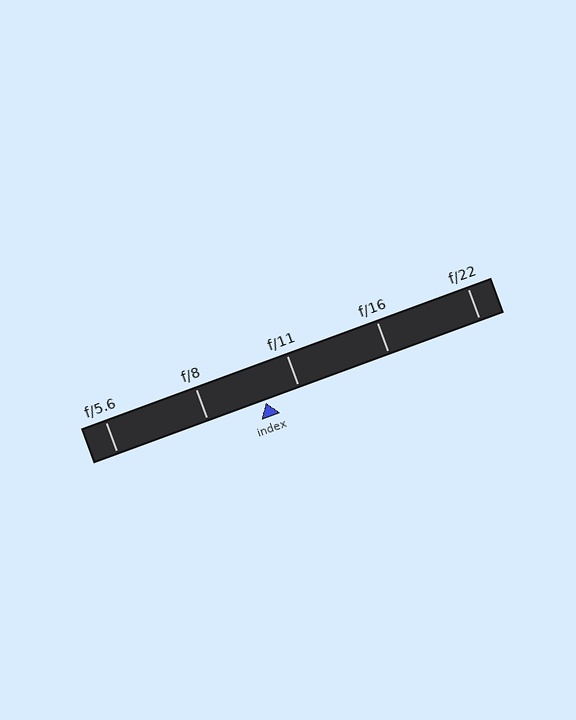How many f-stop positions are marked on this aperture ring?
There are 5 f-stop positions marked.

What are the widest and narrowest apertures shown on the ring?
The widest aperture shown is f/5.6 and the narrowest is f/22.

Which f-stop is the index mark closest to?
The index mark is closest to f/11.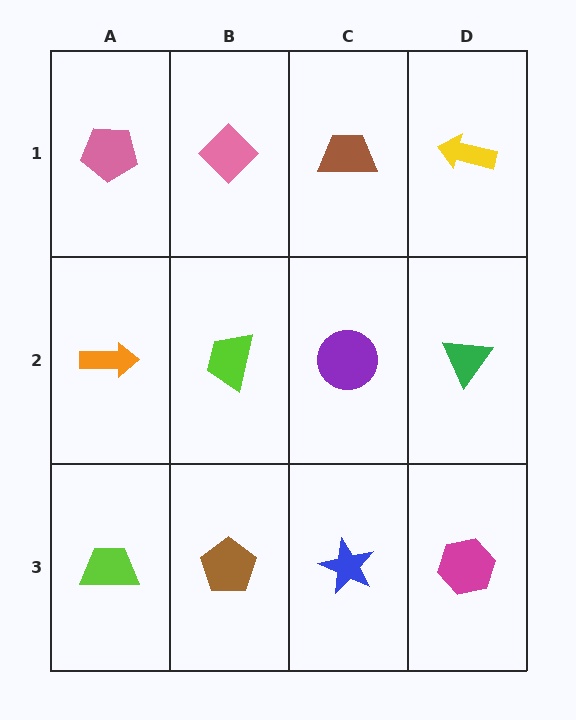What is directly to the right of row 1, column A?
A pink diamond.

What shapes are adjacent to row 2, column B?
A pink diamond (row 1, column B), a brown pentagon (row 3, column B), an orange arrow (row 2, column A), a purple circle (row 2, column C).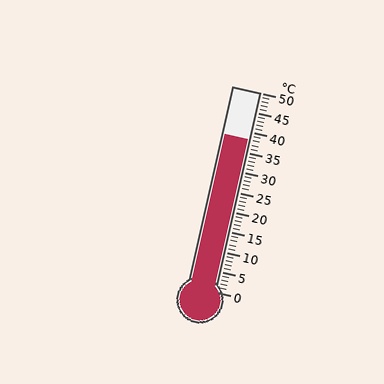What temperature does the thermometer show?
The thermometer shows approximately 38°C.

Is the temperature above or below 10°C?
The temperature is above 10°C.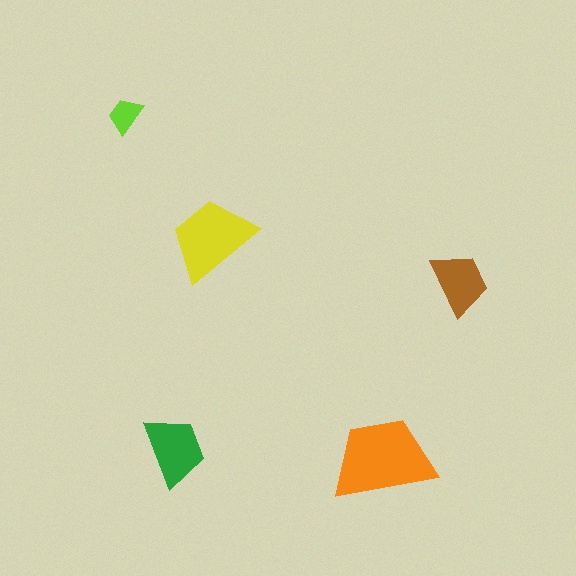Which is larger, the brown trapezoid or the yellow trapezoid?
The yellow one.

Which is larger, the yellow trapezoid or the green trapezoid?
The yellow one.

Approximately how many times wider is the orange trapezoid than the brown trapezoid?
About 1.5 times wider.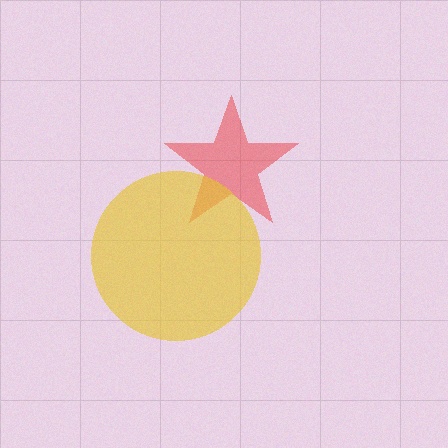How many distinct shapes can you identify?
There are 2 distinct shapes: a red star, a yellow circle.